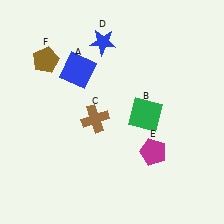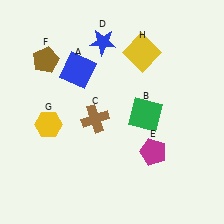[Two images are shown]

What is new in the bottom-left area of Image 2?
A yellow hexagon (G) was added in the bottom-left area of Image 2.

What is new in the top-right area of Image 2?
A yellow square (H) was added in the top-right area of Image 2.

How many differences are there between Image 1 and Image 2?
There are 2 differences between the two images.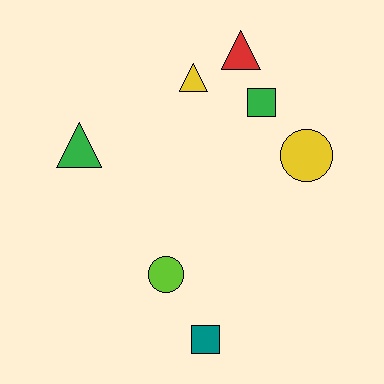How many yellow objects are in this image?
There are 2 yellow objects.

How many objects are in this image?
There are 7 objects.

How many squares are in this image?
There are 2 squares.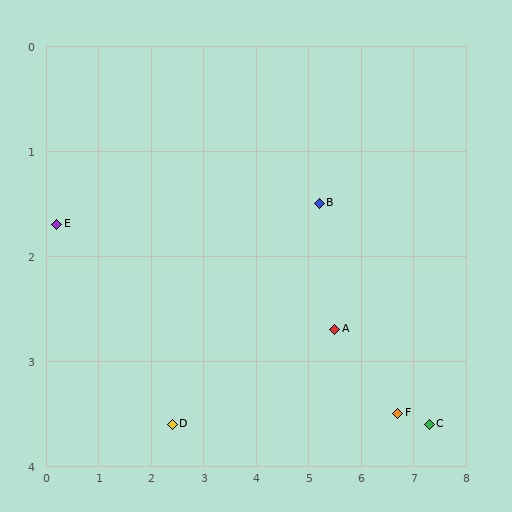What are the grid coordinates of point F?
Point F is at approximately (6.7, 3.5).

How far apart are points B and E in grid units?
Points B and E are about 5.0 grid units apart.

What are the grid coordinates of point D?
Point D is at approximately (2.4, 3.6).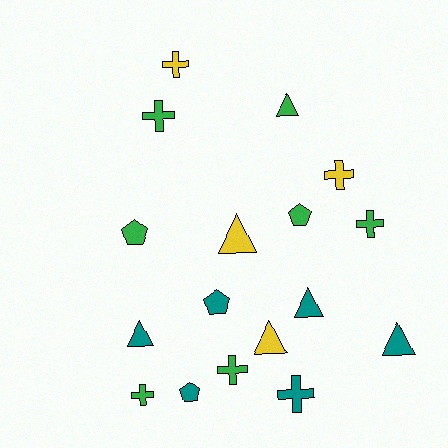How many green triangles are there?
There is 1 green triangle.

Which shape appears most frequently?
Cross, with 7 objects.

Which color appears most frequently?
Green, with 7 objects.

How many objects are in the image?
There are 17 objects.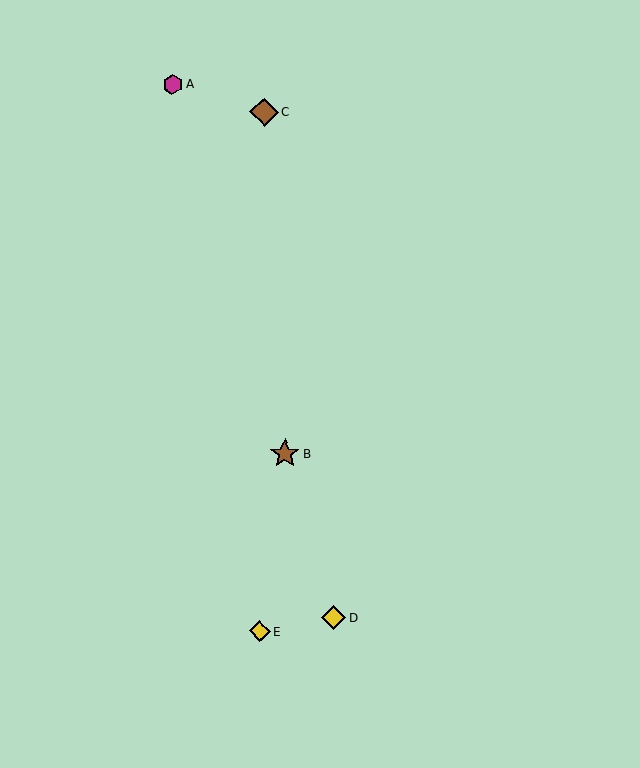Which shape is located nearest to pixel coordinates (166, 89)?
The magenta hexagon (labeled A) at (173, 84) is nearest to that location.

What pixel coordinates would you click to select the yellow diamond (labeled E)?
Click at (260, 631) to select the yellow diamond E.